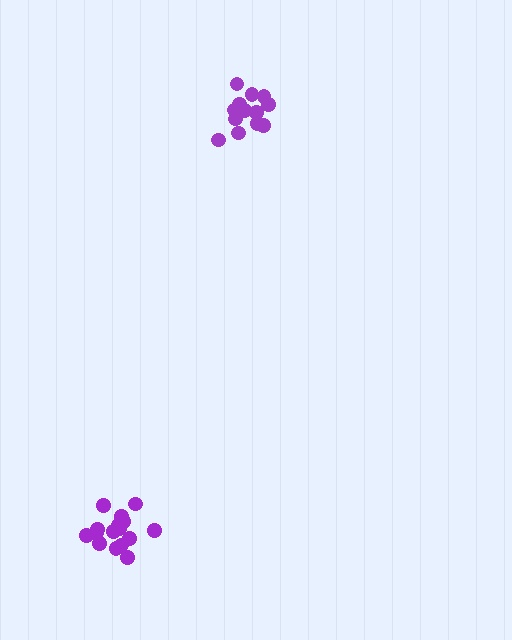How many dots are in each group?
Group 1: 16 dots, Group 2: 13 dots (29 total).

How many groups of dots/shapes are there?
There are 2 groups.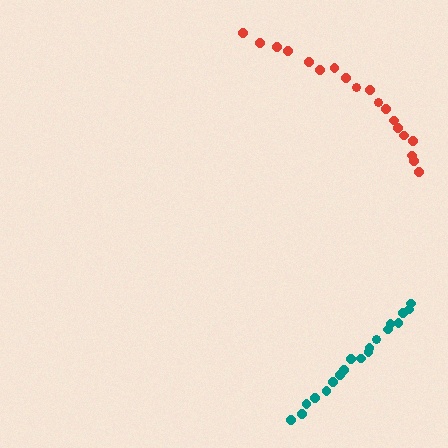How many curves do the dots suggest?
There are 2 distinct paths.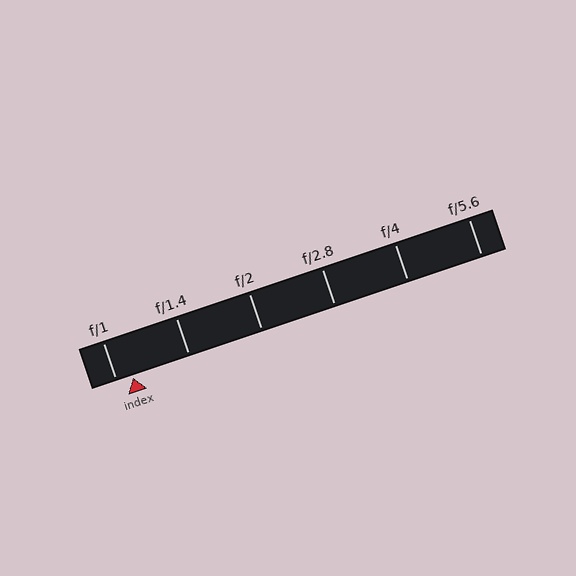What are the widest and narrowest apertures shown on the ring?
The widest aperture shown is f/1 and the narrowest is f/5.6.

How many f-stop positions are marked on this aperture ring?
There are 6 f-stop positions marked.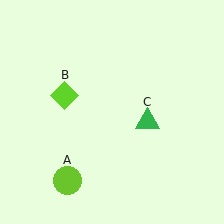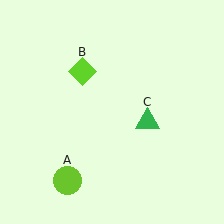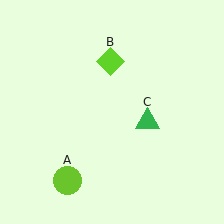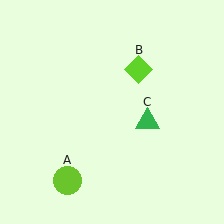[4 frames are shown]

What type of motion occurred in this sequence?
The lime diamond (object B) rotated clockwise around the center of the scene.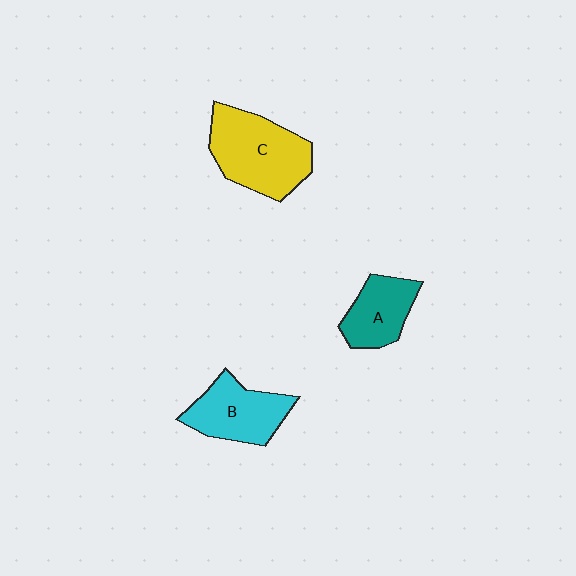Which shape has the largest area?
Shape C (yellow).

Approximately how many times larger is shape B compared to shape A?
Approximately 1.2 times.